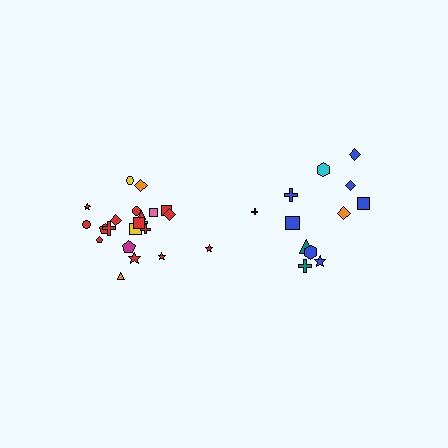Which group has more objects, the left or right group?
The left group.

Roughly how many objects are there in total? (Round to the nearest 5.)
Roughly 35 objects in total.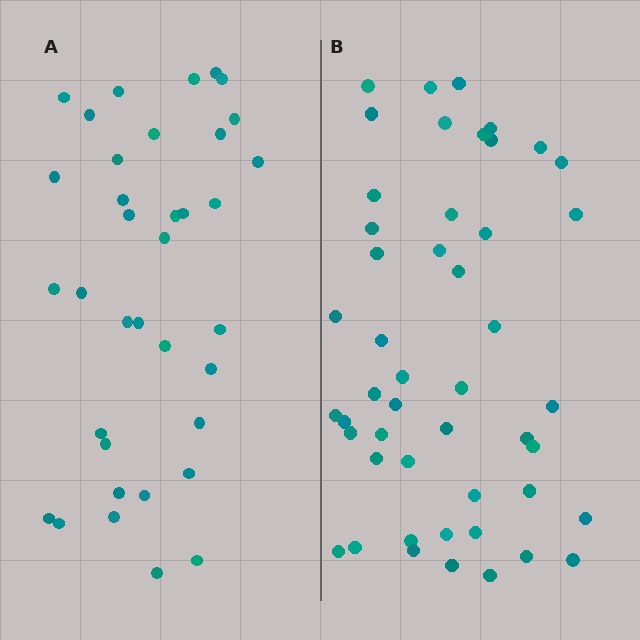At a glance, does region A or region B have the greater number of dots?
Region B (the right region) has more dots.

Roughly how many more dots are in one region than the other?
Region B has roughly 12 or so more dots than region A.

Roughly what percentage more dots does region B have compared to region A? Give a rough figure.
About 35% more.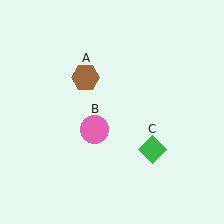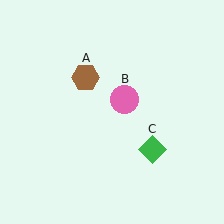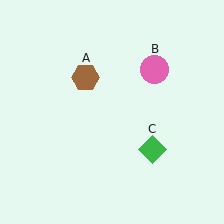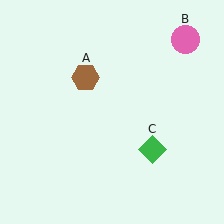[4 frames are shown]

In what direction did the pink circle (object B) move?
The pink circle (object B) moved up and to the right.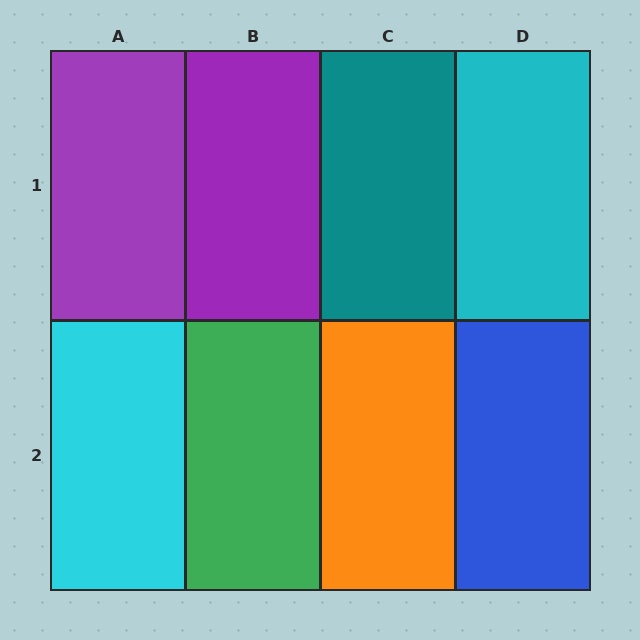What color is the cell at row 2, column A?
Cyan.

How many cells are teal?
1 cell is teal.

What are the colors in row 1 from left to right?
Purple, purple, teal, cyan.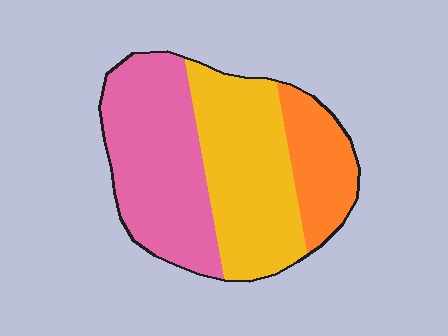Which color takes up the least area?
Orange, at roughly 20%.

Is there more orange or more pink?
Pink.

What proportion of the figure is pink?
Pink takes up about two fifths (2/5) of the figure.